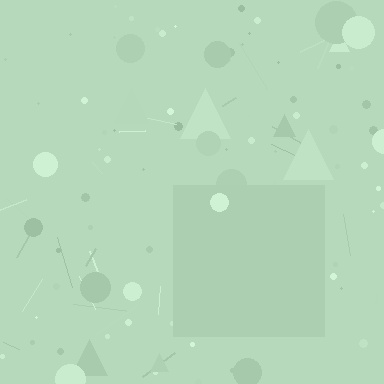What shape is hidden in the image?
A square is hidden in the image.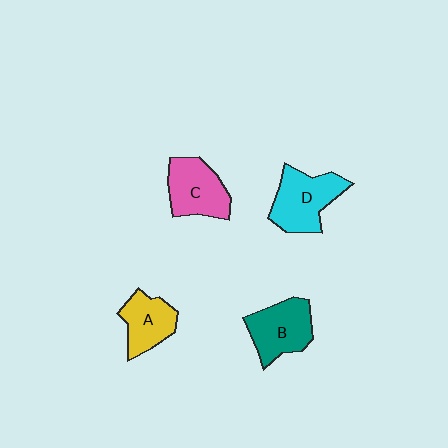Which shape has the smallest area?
Shape A (yellow).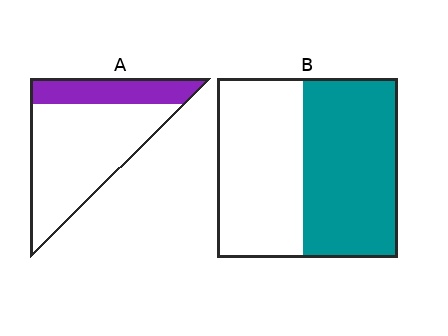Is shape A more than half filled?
No.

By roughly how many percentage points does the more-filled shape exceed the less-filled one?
By roughly 25 percentage points (B over A).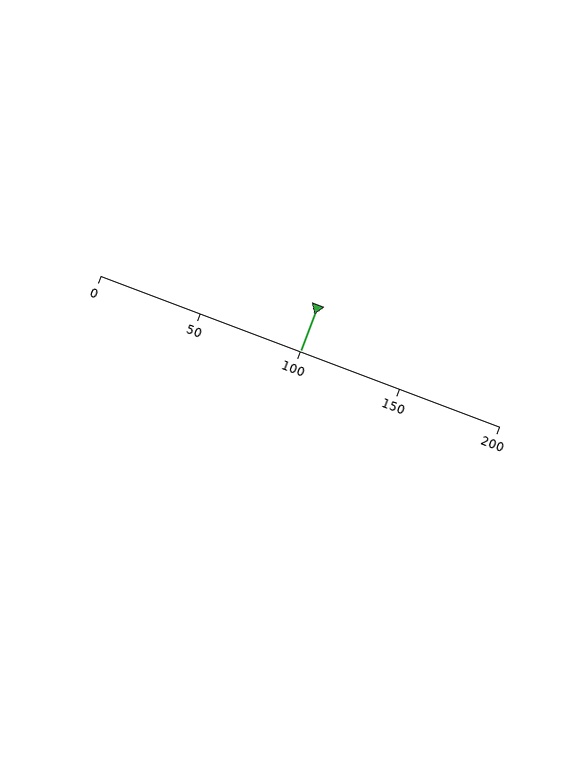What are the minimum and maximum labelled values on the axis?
The axis runs from 0 to 200.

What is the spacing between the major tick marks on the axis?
The major ticks are spaced 50 apart.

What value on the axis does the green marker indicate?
The marker indicates approximately 100.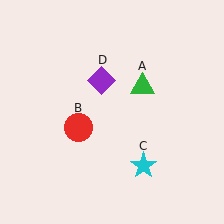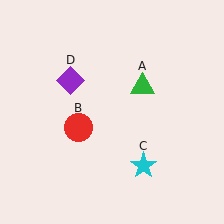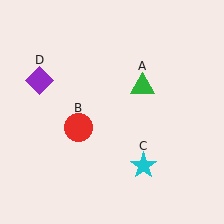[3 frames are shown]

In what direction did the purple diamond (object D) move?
The purple diamond (object D) moved left.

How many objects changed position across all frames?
1 object changed position: purple diamond (object D).